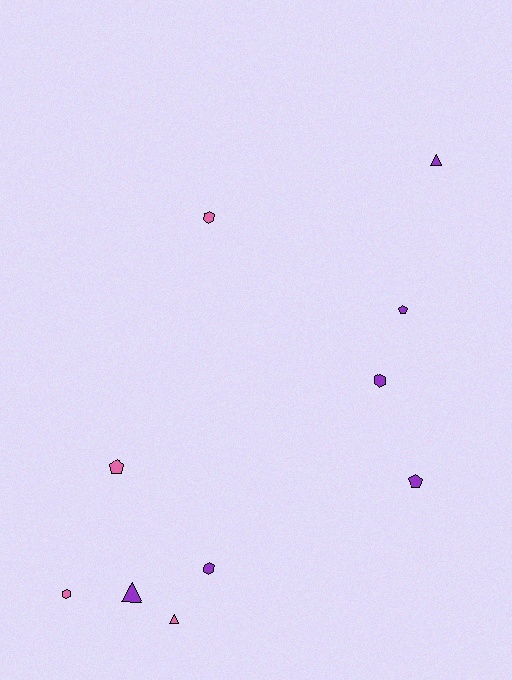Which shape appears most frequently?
Hexagon, with 4 objects.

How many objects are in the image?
There are 10 objects.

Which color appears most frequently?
Purple, with 6 objects.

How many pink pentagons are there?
There is 1 pink pentagon.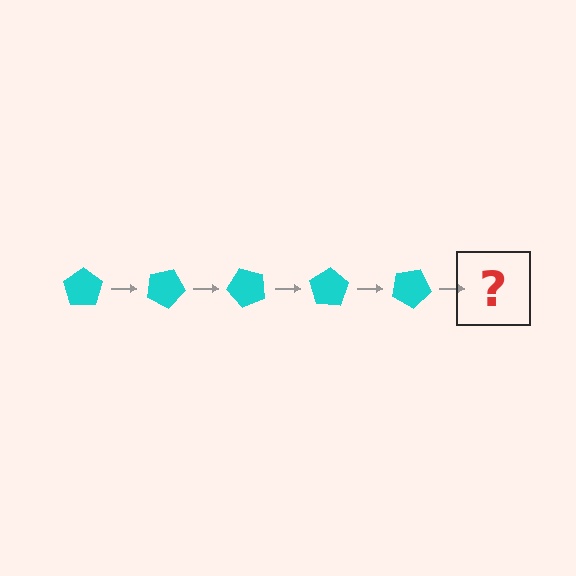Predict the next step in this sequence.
The next step is a cyan pentagon rotated 125 degrees.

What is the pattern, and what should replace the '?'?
The pattern is that the pentagon rotates 25 degrees each step. The '?' should be a cyan pentagon rotated 125 degrees.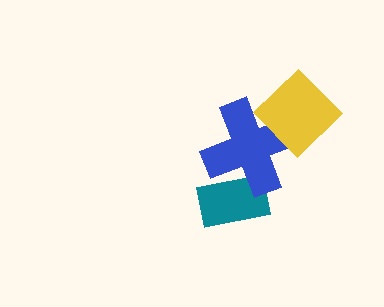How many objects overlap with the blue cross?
2 objects overlap with the blue cross.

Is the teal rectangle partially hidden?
Yes, it is partially covered by another shape.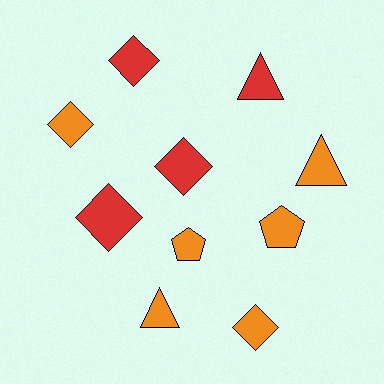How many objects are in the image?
There are 10 objects.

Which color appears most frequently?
Orange, with 6 objects.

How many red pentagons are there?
There are no red pentagons.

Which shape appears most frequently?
Diamond, with 5 objects.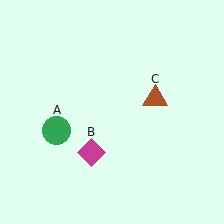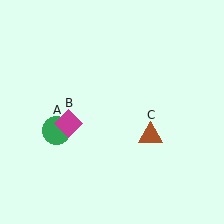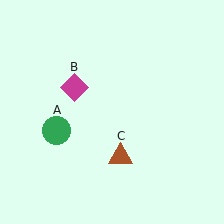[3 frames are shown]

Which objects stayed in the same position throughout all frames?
Green circle (object A) remained stationary.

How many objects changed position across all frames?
2 objects changed position: magenta diamond (object B), brown triangle (object C).